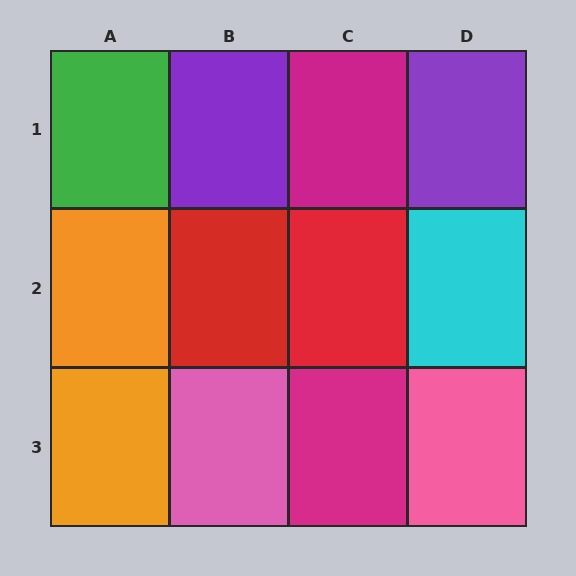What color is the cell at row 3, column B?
Pink.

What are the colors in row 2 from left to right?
Orange, red, red, cyan.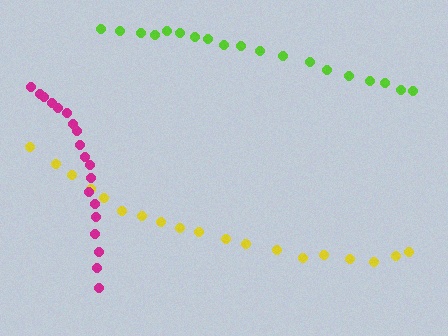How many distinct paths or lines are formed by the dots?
There are 3 distinct paths.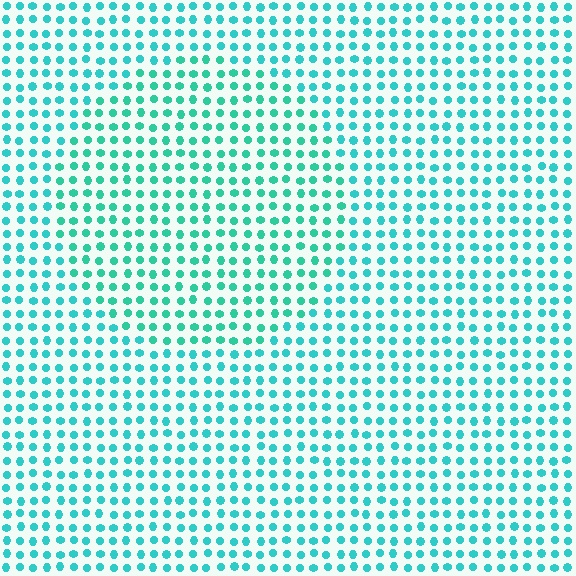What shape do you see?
I see a circle.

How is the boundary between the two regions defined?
The boundary is defined purely by a slight shift in hue (about 16 degrees). Spacing, size, and orientation are identical on both sides.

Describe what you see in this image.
The image is filled with small cyan elements in a uniform arrangement. A circle-shaped region is visible where the elements are tinted to a slightly different hue, forming a subtle color boundary.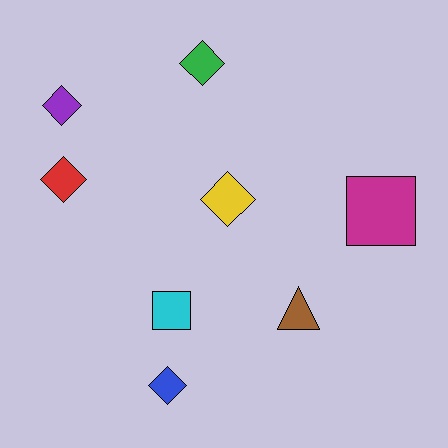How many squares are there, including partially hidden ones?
There are 2 squares.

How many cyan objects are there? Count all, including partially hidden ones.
There is 1 cyan object.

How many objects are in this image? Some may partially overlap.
There are 8 objects.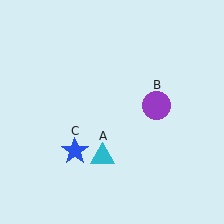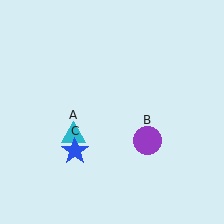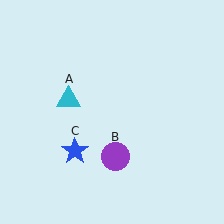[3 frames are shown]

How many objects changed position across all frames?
2 objects changed position: cyan triangle (object A), purple circle (object B).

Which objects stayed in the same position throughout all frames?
Blue star (object C) remained stationary.